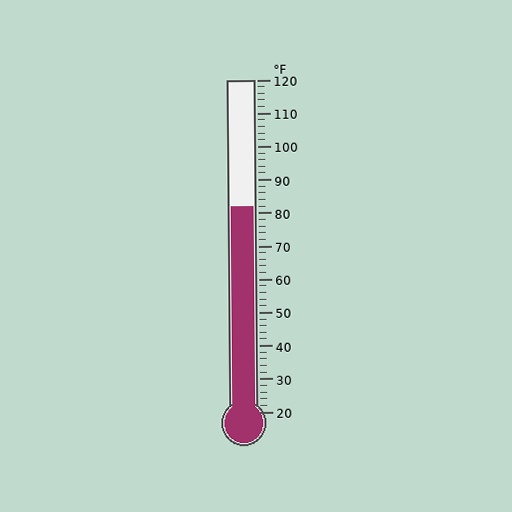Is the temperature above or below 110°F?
The temperature is below 110°F.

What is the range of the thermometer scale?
The thermometer scale ranges from 20°F to 120°F.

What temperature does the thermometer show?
The thermometer shows approximately 82°F.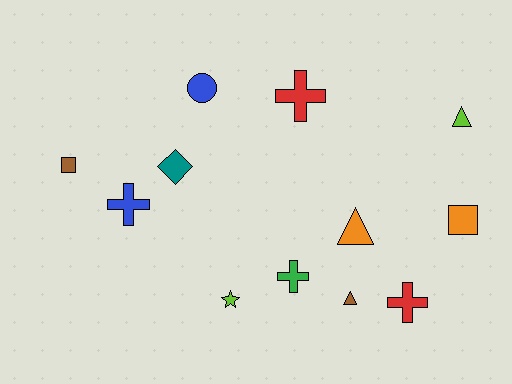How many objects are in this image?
There are 12 objects.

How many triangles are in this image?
There are 3 triangles.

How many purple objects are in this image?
There are no purple objects.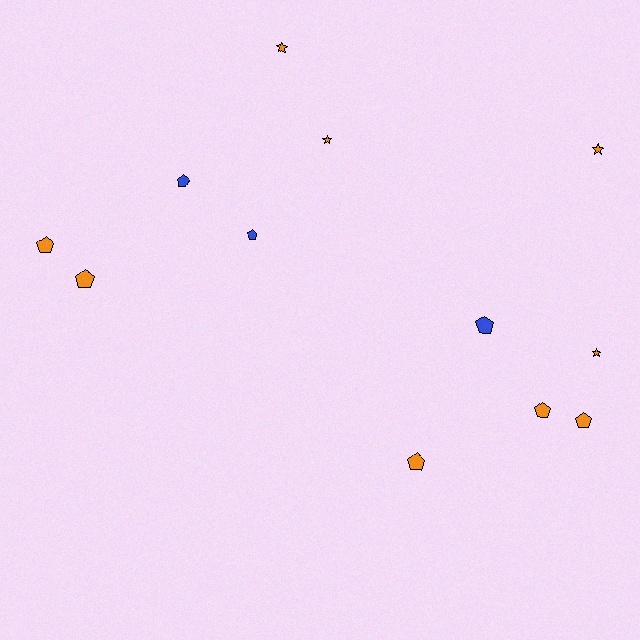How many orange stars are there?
There are 4 orange stars.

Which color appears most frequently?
Orange, with 9 objects.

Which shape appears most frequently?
Pentagon, with 8 objects.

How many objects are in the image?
There are 12 objects.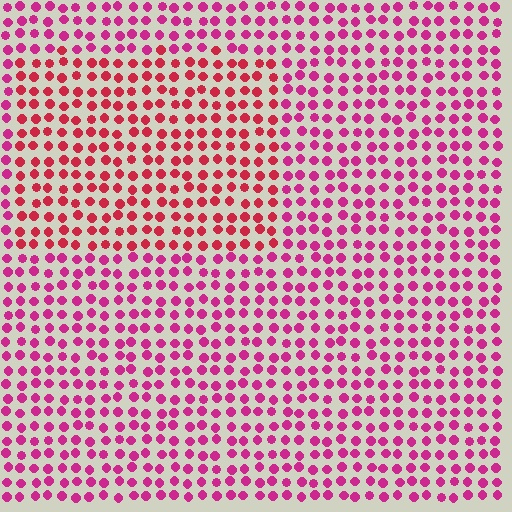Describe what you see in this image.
The image is filled with small magenta elements in a uniform arrangement. A rectangle-shaped region is visible where the elements are tinted to a slightly different hue, forming a subtle color boundary.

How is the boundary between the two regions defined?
The boundary is defined purely by a slight shift in hue (about 27 degrees). Spacing, size, and orientation are identical on both sides.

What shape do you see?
I see a rectangle.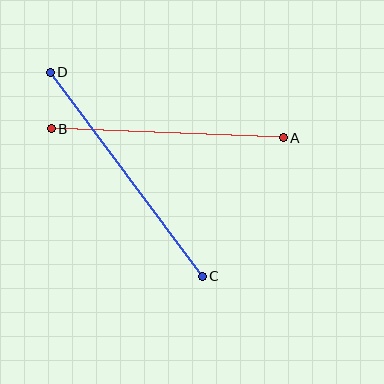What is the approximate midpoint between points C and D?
The midpoint is at approximately (126, 174) pixels.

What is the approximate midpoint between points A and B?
The midpoint is at approximately (167, 133) pixels.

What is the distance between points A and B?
The distance is approximately 232 pixels.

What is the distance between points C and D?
The distance is approximately 254 pixels.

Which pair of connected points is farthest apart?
Points C and D are farthest apart.